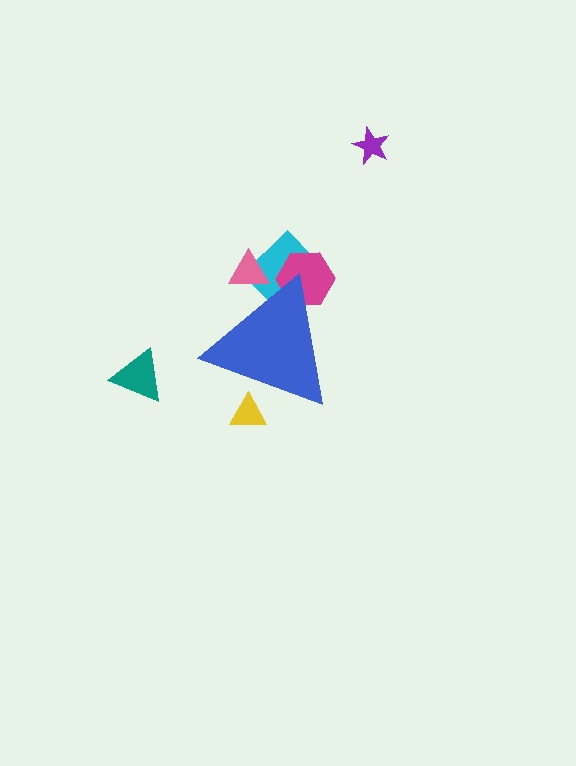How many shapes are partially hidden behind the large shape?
4 shapes are partially hidden.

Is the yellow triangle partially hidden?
Yes, the yellow triangle is partially hidden behind the blue triangle.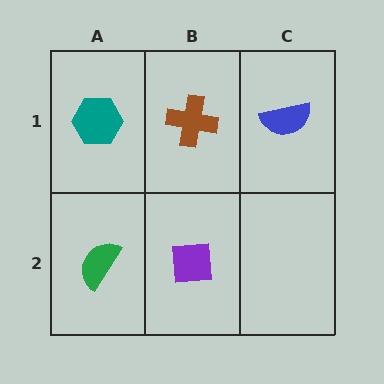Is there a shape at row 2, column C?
No, that cell is empty.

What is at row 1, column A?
A teal hexagon.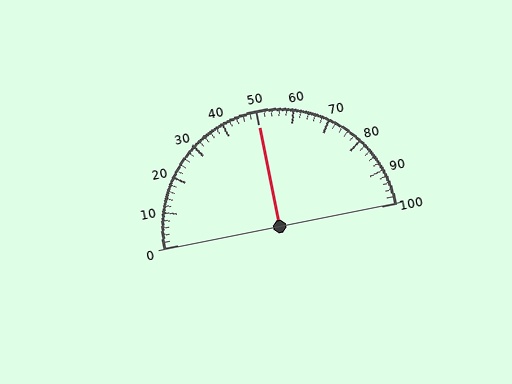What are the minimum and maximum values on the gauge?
The gauge ranges from 0 to 100.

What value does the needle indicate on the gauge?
The needle indicates approximately 50.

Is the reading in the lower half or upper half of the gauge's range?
The reading is in the upper half of the range (0 to 100).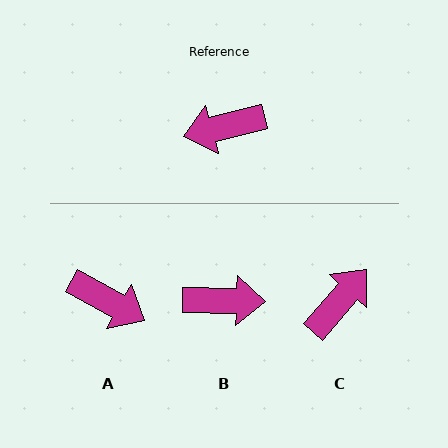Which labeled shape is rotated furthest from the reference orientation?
B, about 164 degrees away.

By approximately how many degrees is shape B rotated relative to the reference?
Approximately 164 degrees counter-clockwise.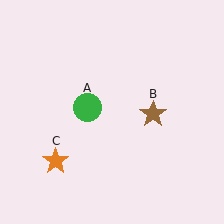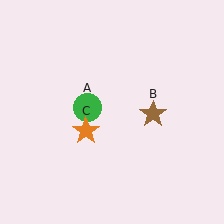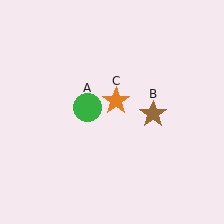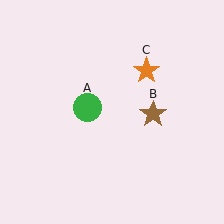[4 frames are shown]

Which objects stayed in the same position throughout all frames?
Green circle (object A) and brown star (object B) remained stationary.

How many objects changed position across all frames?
1 object changed position: orange star (object C).